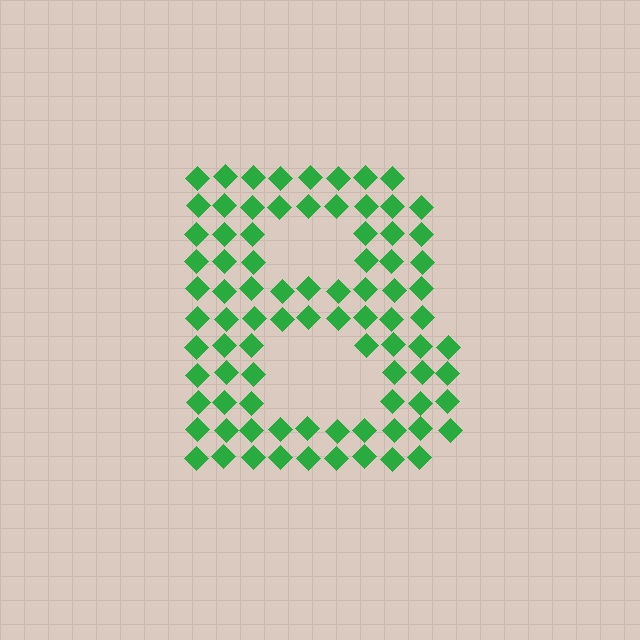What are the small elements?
The small elements are diamonds.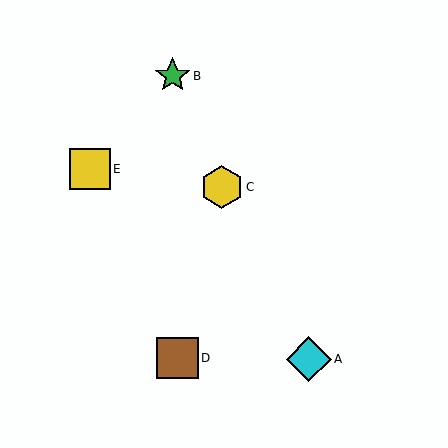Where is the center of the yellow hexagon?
The center of the yellow hexagon is at (222, 187).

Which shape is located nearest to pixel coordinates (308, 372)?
The cyan diamond (labeled A) at (309, 359) is nearest to that location.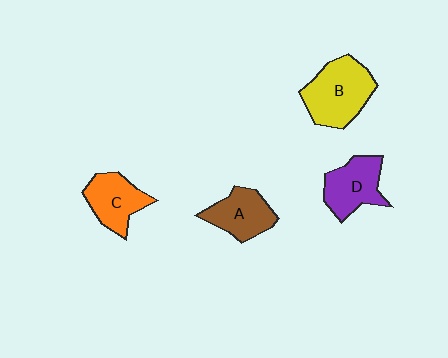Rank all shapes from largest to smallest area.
From largest to smallest: B (yellow), D (purple), C (orange), A (brown).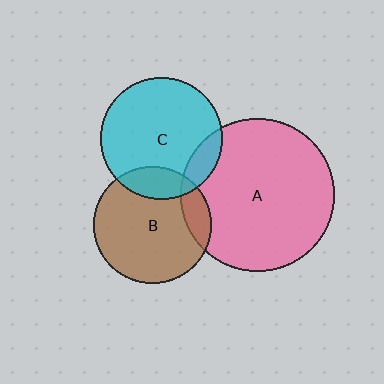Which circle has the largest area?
Circle A (pink).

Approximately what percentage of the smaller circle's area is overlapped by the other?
Approximately 15%.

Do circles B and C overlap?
Yes.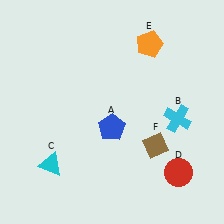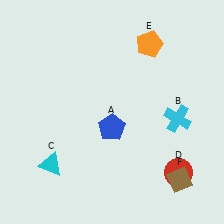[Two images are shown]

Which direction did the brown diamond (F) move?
The brown diamond (F) moved down.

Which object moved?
The brown diamond (F) moved down.